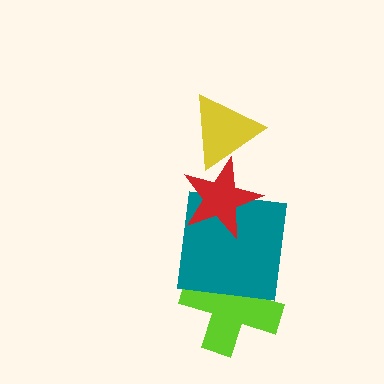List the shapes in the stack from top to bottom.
From top to bottom: the yellow triangle, the red star, the teal square, the lime cross.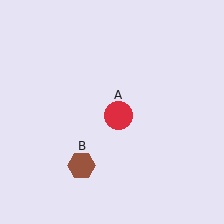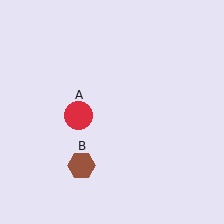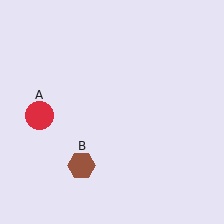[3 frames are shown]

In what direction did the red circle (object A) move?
The red circle (object A) moved left.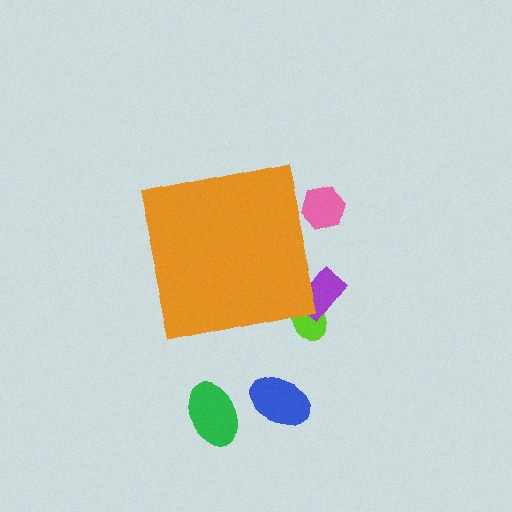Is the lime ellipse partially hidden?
Yes, the lime ellipse is partially hidden behind the orange square.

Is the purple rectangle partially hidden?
Yes, the purple rectangle is partially hidden behind the orange square.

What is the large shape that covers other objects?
An orange square.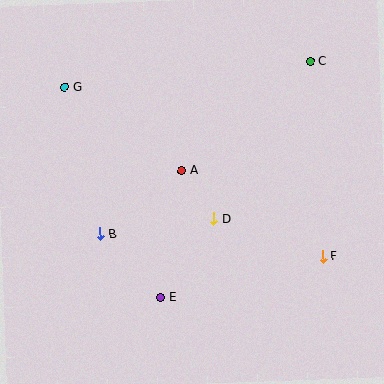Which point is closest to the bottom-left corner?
Point B is closest to the bottom-left corner.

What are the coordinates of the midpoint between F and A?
The midpoint between F and A is at (252, 214).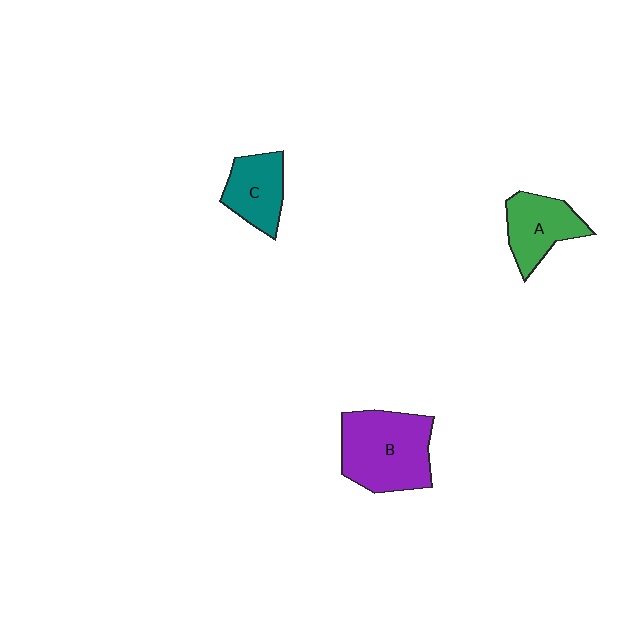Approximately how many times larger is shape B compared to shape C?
Approximately 1.7 times.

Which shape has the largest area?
Shape B (purple).